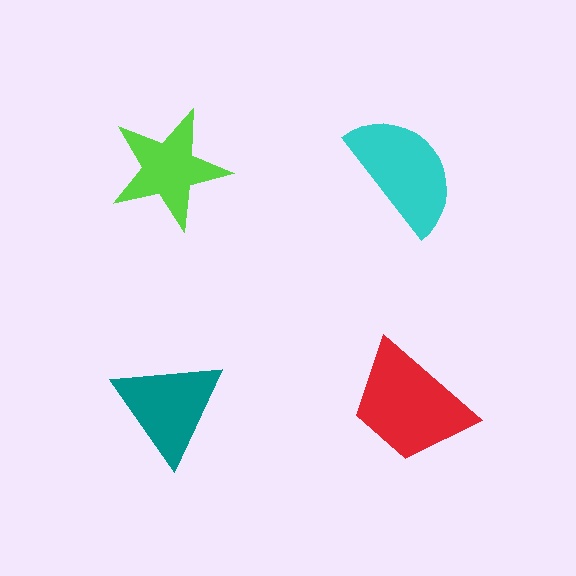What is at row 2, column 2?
A red trapezoid.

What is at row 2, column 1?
A teal triangle.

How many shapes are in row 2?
2 shapes.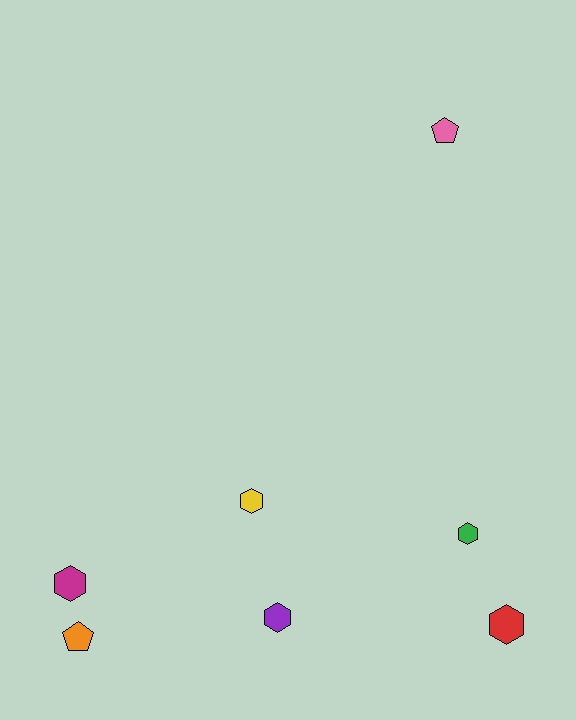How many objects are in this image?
There are 7 objects.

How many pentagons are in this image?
There are 2 pentagons.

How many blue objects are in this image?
There are no blue objects.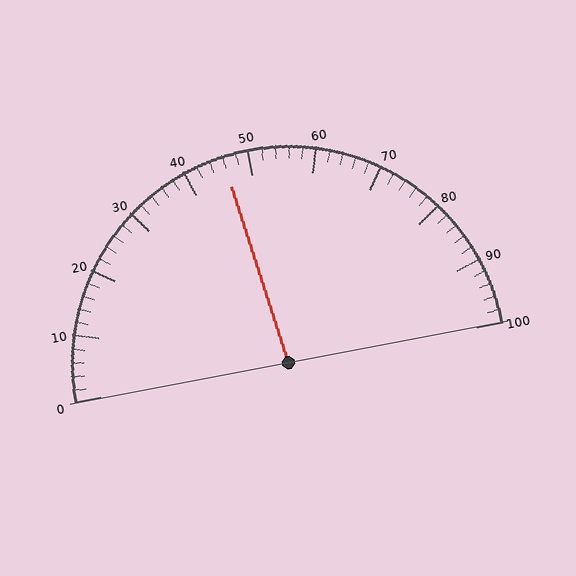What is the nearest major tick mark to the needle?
The nearest major tick mark is 50.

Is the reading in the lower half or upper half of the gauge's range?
The reading is in the lower half of the range (0 to 100).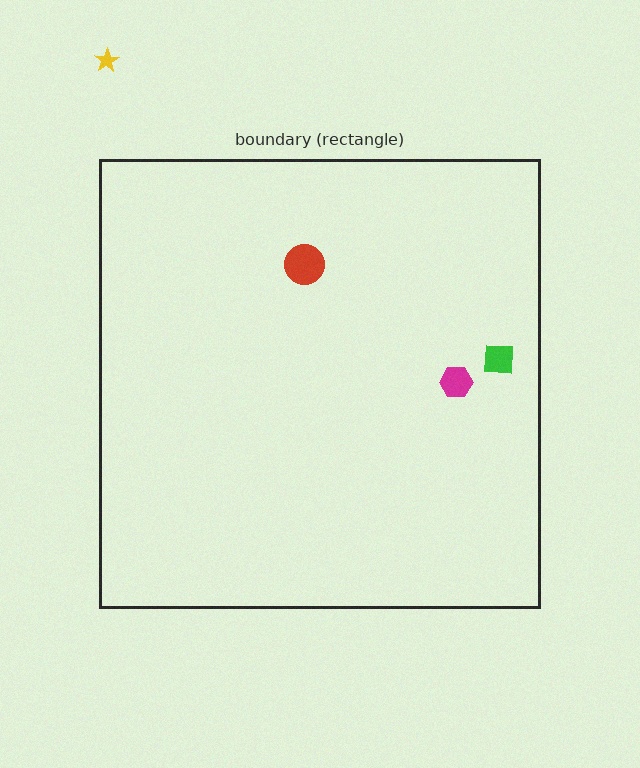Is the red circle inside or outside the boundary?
Inside.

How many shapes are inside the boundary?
3 inside, 1 outside.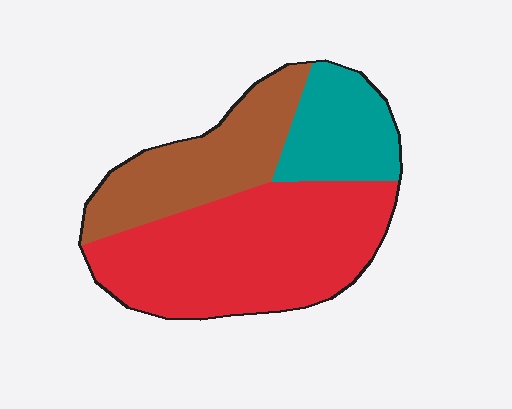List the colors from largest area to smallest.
From largest to smallest: red, brown, teal.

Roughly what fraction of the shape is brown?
Brown takes up about one quarter (1/4) of the shape.